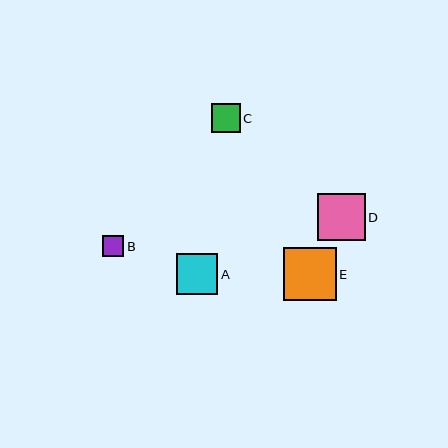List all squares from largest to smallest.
From largest to smallest: E, D, A, C, B.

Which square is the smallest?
Square B is the smallest with a size of approximately 21 pixels.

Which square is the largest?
Square E is the largest with a size of approximately 53 pixels.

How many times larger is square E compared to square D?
Square E is approximately 1.1 times the size of square D.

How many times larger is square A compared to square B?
Square A is approximately 1.9 times the size of square B.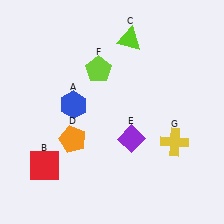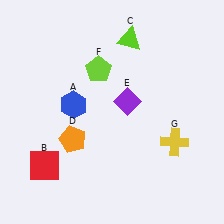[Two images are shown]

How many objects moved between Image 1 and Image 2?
1 object moved between the two images.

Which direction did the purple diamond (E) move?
The purple diamond (E) moved up.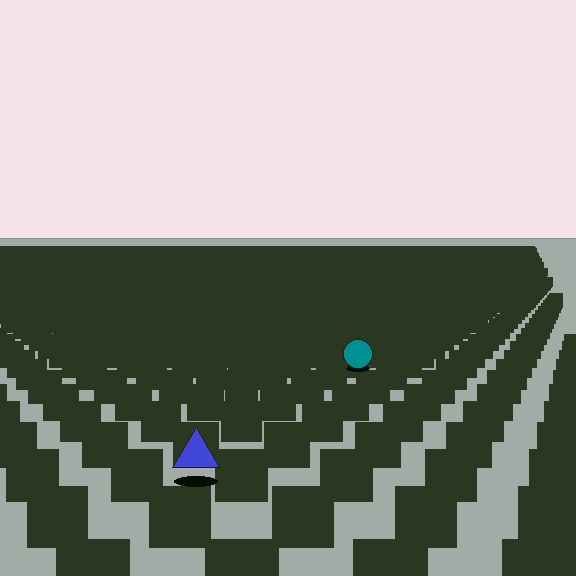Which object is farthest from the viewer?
The teal circle is farthest from the viewer. It appears smaller and the ground texture around it is denser.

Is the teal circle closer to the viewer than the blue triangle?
No. The blue triangle is closer — you can tell from the texture gradient: the ground texture is coarser near it.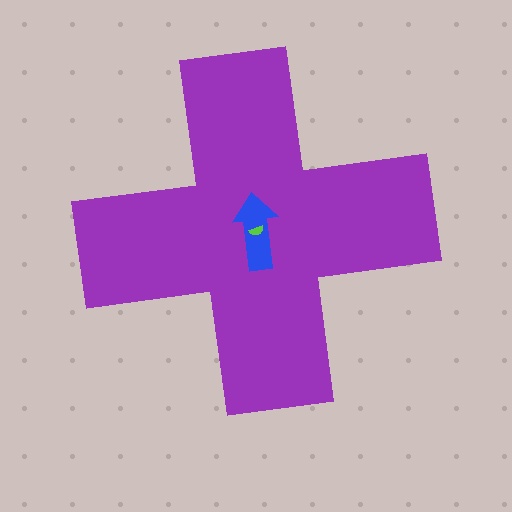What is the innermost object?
The lime semicircle.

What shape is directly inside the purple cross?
The blue arrow.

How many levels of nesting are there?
3.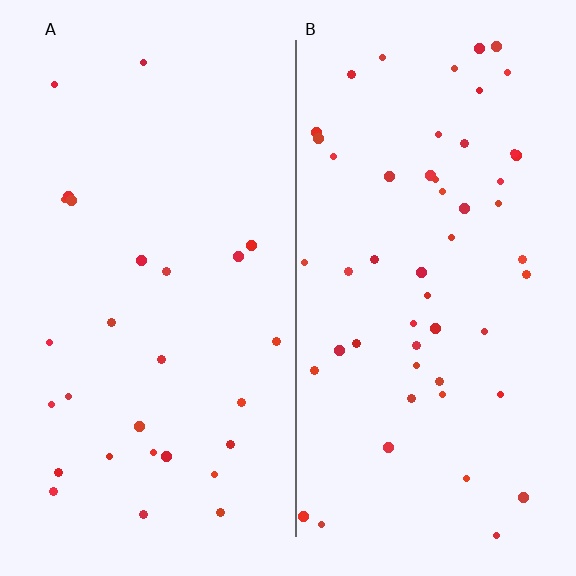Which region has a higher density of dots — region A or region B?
B (the right).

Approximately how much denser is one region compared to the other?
Approximately 1.9× — region B over region A.